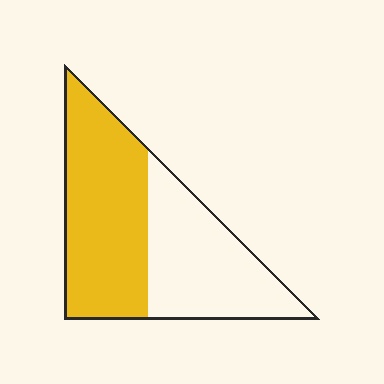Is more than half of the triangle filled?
Yes.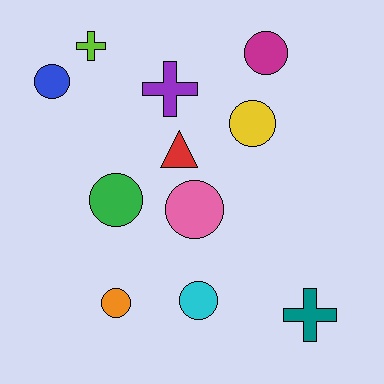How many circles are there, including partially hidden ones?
There are 7 circles.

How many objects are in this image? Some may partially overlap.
There are 11 objects.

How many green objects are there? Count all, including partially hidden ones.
There is 1 green object.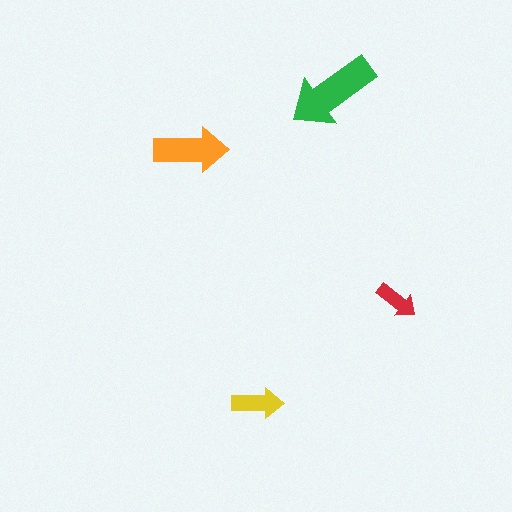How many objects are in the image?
There are 4 objects in the image.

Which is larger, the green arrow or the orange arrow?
The green one.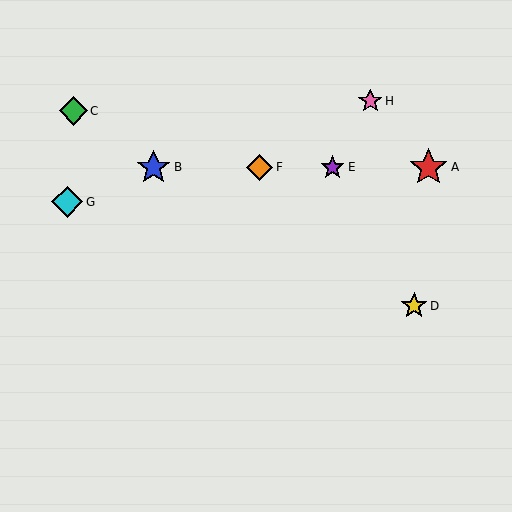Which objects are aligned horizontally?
Objects A, B, E, F are aligned horizontally.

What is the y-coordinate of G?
Object G is at y≈202.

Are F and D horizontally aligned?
No, F is at y≈167 and D is at y≈306.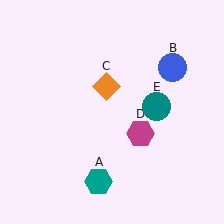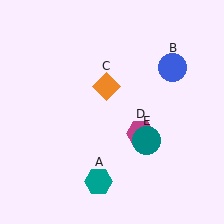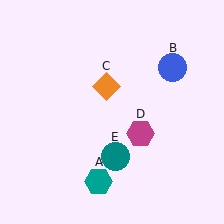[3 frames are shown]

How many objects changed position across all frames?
1 object changed position: teal circle (object E).